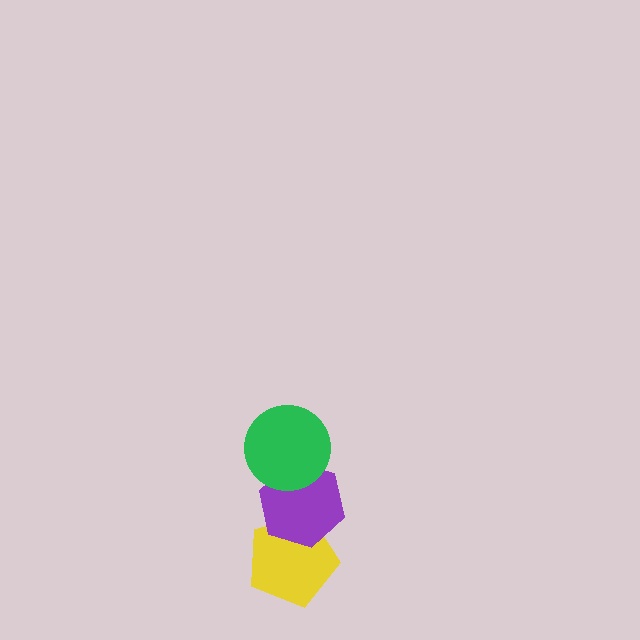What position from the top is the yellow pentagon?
The yellow pentagon is 3rd from the top.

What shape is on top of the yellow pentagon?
The purple hexagon is on top of the yellow pentagon.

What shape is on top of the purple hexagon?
The green circle is on top of the purple hexagon.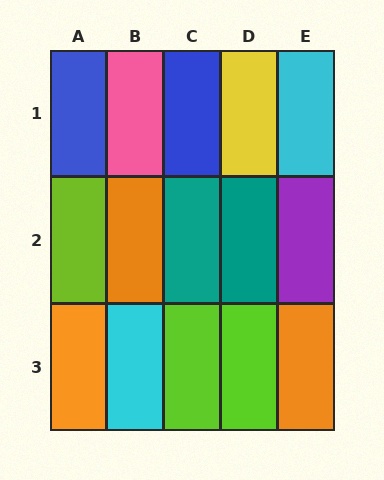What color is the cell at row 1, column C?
Blue.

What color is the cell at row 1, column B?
Pink.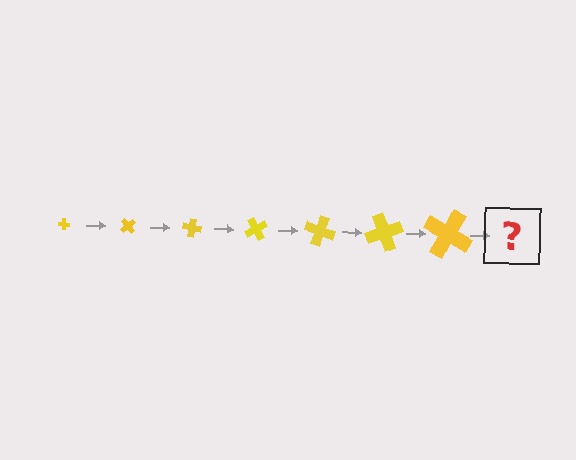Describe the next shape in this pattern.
It should be a cross, larger than the previous one and rotated 350 degrees from the start.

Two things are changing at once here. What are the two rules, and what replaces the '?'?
The two rules are that the cross grows larger each step and it rotates 50 degrees each step. The '?' should be a cross, larger than the previous one and rotated 350 degrees from the start.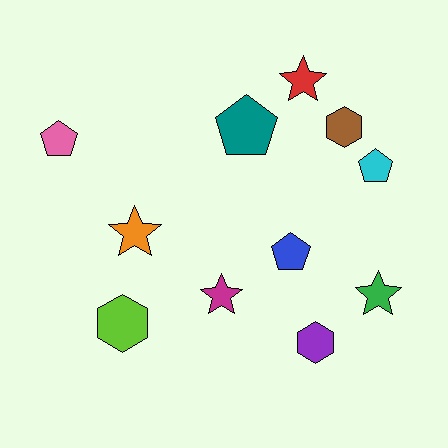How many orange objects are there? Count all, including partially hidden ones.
There is 1 orange object.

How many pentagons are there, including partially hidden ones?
There are 4 pentagons.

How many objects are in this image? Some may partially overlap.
There are 11 objects.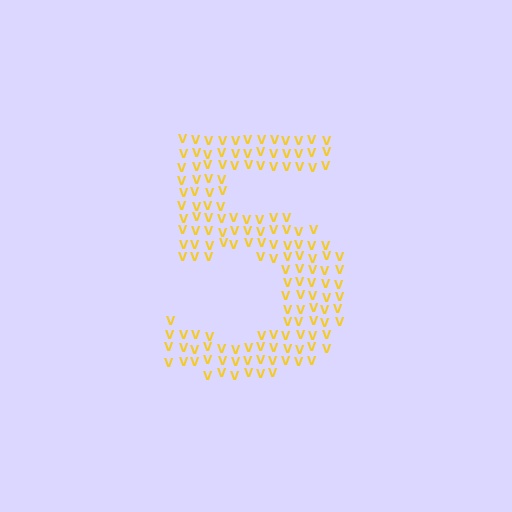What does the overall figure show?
The overall figure shows the digit 5.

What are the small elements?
The small elements are letter V's.